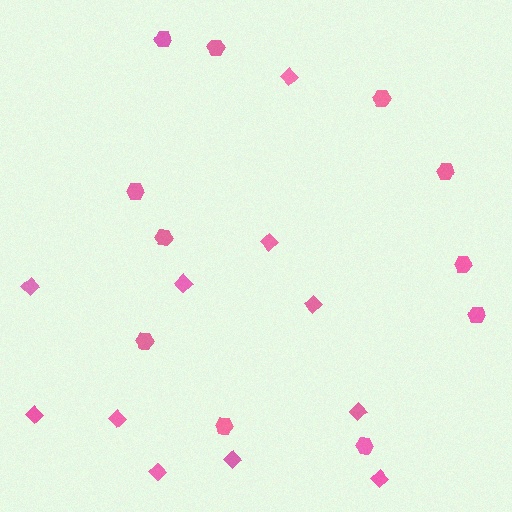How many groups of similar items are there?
There are 2 groups: one group of diamonds (11) and one group of hexagons (11).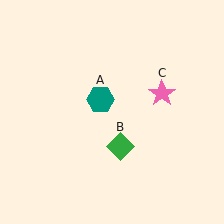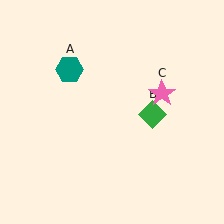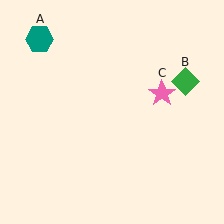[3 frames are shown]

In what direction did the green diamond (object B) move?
The green diamond (object B) moved up and to the right.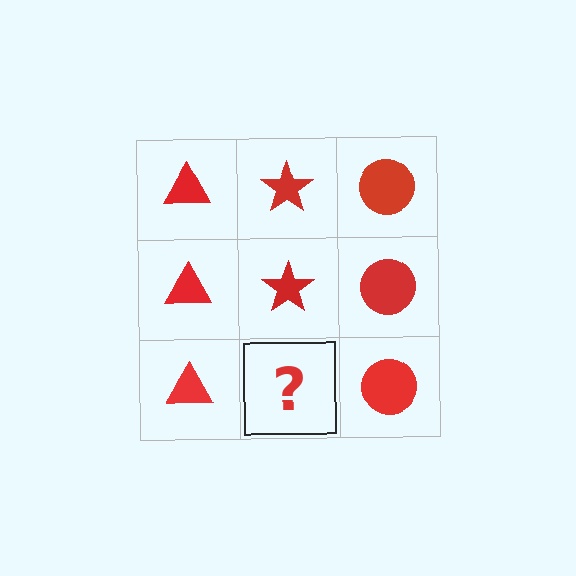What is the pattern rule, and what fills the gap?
The rule is that each column has a consistent shape. The gap should be filled with a red star.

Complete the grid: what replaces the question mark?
The question mark should be replaced with a red star.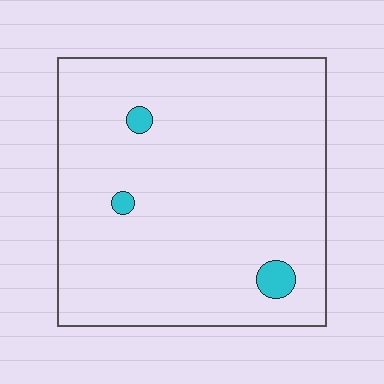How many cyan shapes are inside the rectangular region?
3.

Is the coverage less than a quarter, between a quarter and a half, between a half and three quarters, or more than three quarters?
Less than a quarter.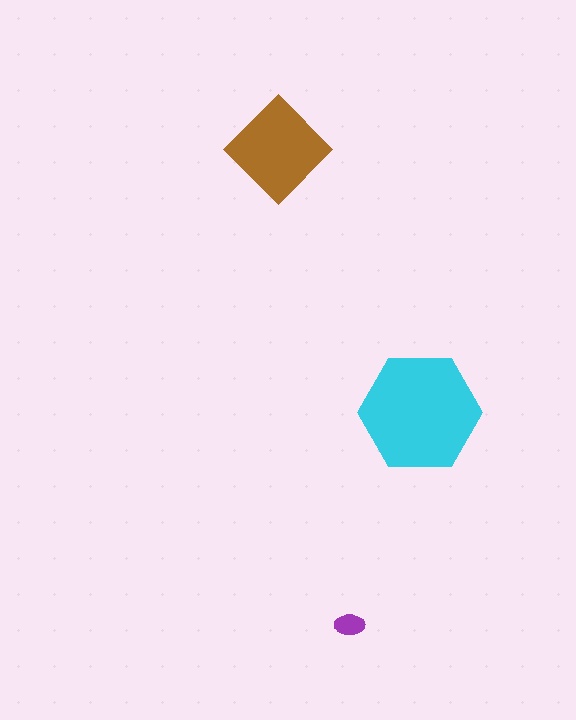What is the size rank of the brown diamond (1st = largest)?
2nd.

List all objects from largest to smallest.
The cyan hexagon, the brown diamond, the purple ellipse.